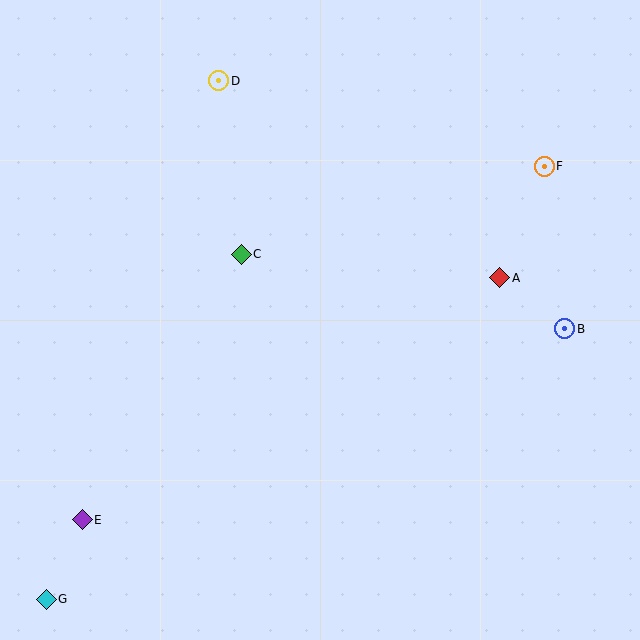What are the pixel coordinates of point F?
Point F is at (544, 166).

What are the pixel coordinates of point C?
Point C is at (241, 254).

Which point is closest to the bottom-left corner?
Point G is closest to the bottom-left corner.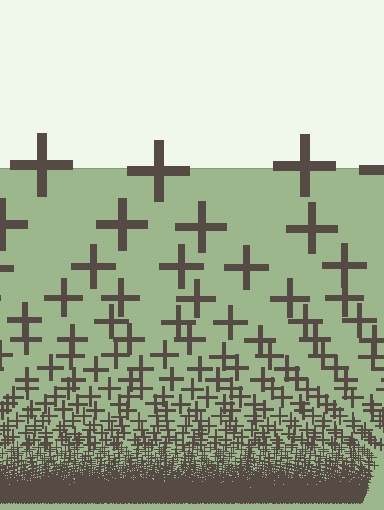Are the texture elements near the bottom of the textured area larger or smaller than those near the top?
Smaller. The gradient is inverted — elements near the bottom are smaller and denser.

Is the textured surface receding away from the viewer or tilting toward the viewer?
The surface appears to tilt toward the viewer. Texture elements get larger and sparser toward the top.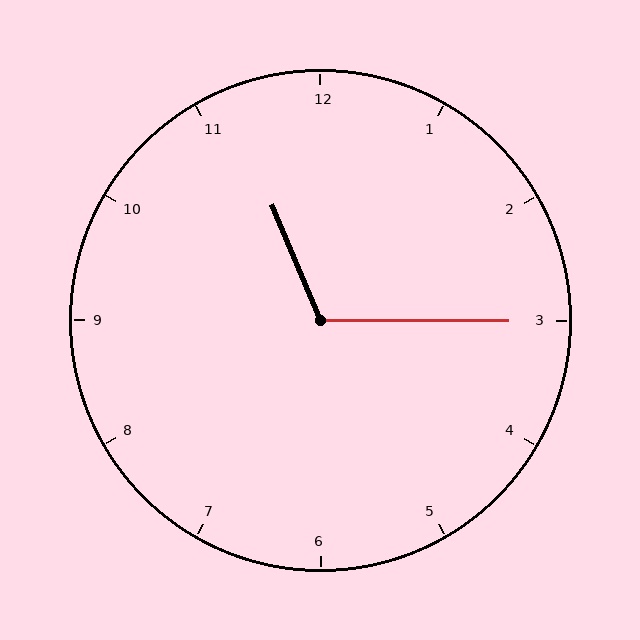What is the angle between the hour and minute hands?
Approximately 112 degrees.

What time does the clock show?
11:15.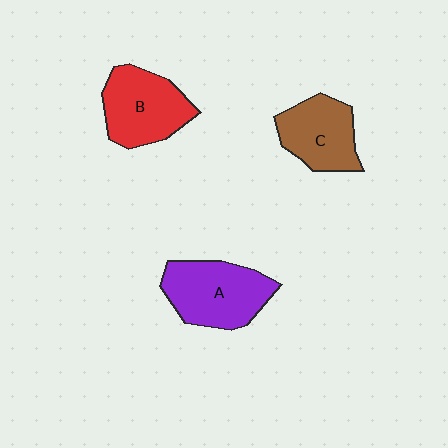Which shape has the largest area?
Shape A (purple).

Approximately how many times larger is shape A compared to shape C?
Approximately 1.3 times.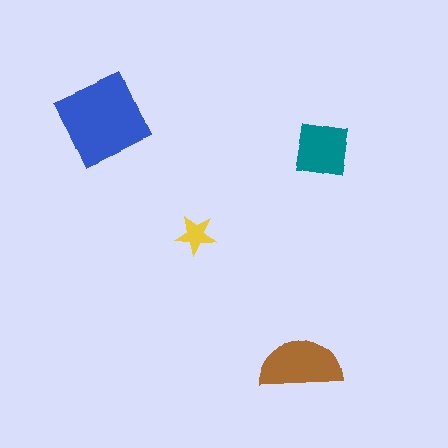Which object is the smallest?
The yellow star.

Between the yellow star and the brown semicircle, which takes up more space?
The brown semicircle.